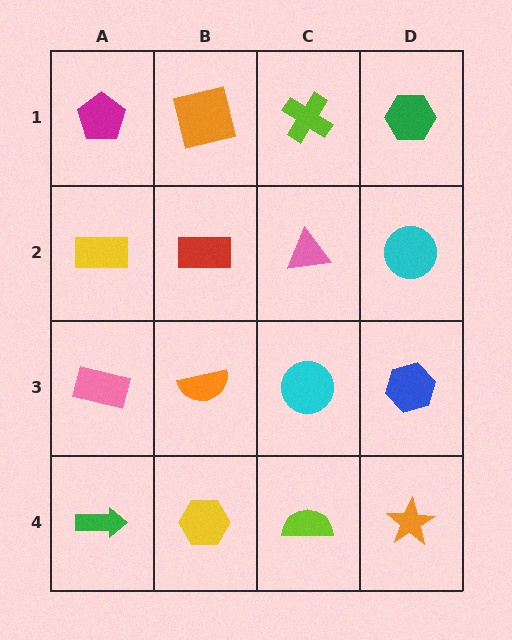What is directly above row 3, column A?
A yellow rectangle.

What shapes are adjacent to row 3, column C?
A pink triangle (row 2, column C), a lime semicircle (row 4, column C), an orange semicircle (row 3, column B), a blue hexagon (row 3, column D).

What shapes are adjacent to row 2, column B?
An orange square (row 1, column B), an orange semicircle (row 3, column B), a yellow rectangle (row 2, column A), a pink triangle (row 2, column C).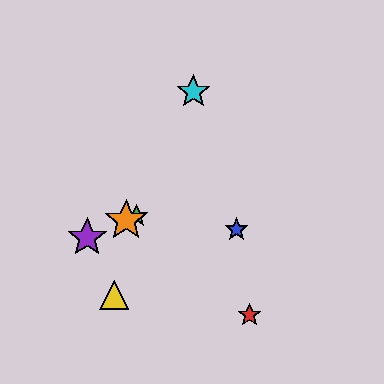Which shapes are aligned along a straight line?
The green star, the purple star, the orange star are aligned along a straight line.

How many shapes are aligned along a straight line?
3 shapes (the green star, the purple star, the orange star) are aligned along a straight line.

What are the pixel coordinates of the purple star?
The purple star is at (87, 237).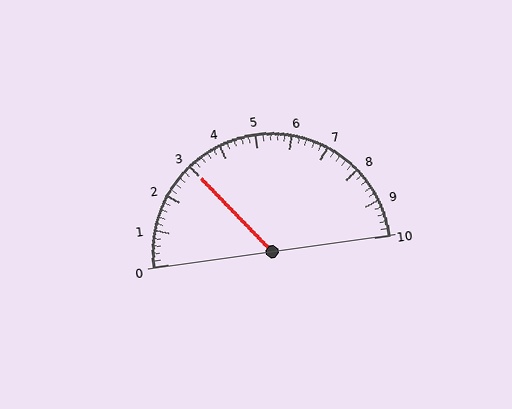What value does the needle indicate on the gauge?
The needle indicates approximately 3.0.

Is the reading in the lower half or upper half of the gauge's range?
The reading is in the lower half of the range (0 to 10).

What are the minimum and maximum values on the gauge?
The gauge ranges from 0 to 10.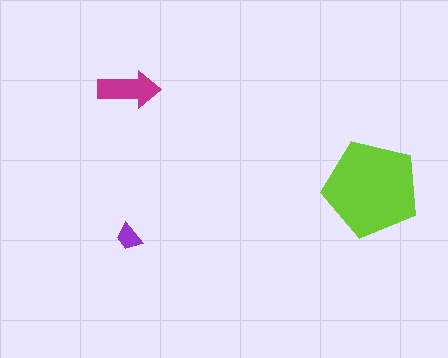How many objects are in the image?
There are 3 objects in the image.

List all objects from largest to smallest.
The lime pentagon, the magenta arrow, the purple trapezoid.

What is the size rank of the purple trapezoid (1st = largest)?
3rd.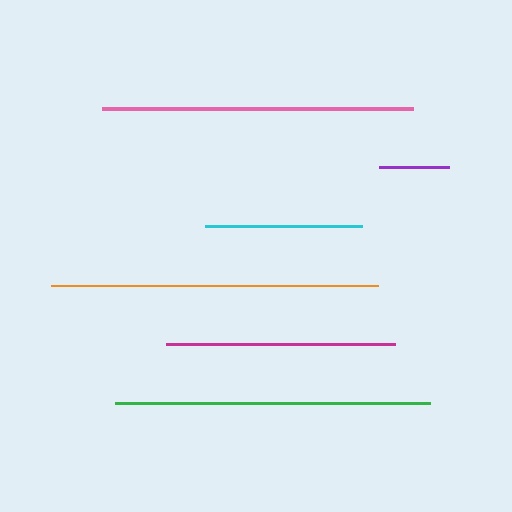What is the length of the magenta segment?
The magenta segment is approximately 229 pixels long.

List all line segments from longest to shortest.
From longest to shortest: orange, green, pink, magenta, cyan, purple.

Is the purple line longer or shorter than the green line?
The green line is longer than the purple line.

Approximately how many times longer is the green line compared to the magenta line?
The green line is approximately 1.4 times the length of the magenta line.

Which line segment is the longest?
The orange line is the longest at approximately 328 pixels.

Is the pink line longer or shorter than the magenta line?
The pink line is longer than the magenta line.